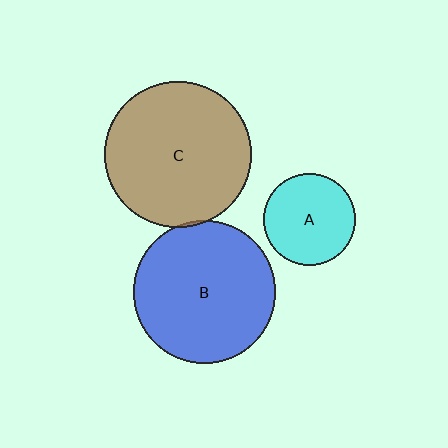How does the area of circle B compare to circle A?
Approximately 2.4 times.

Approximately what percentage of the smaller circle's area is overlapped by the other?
Approximately 5%.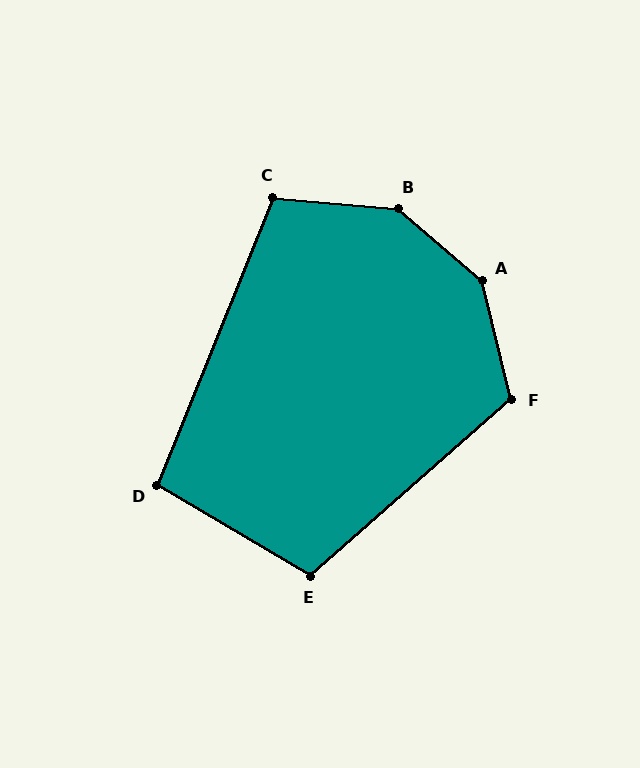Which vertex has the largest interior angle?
A, at approximately 145 degrees.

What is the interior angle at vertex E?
Approximately 108 degrees (obtuse).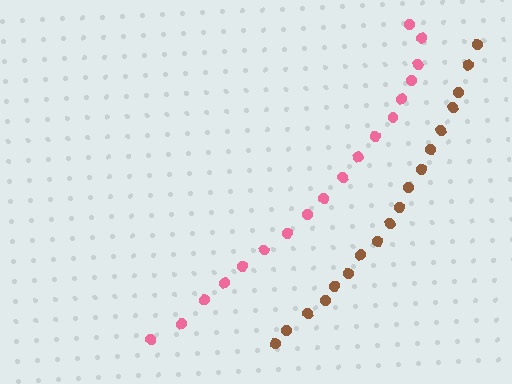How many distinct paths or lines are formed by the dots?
There are 2 distinct paths.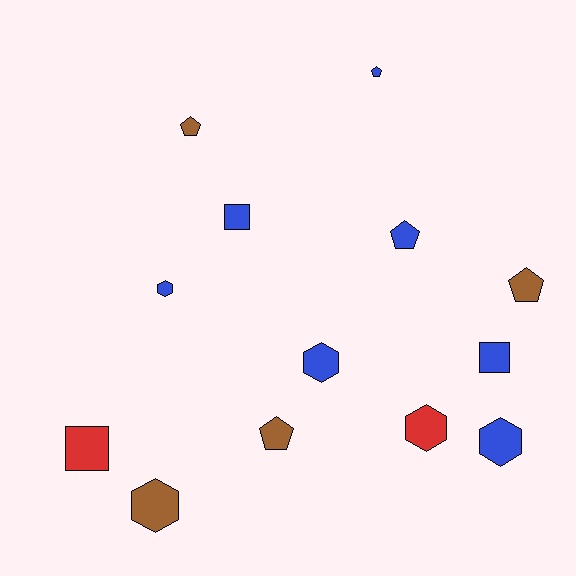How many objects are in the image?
There are 13 objects.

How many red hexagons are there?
There is 1 red hexagon.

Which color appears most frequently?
Blue, with 7 objects.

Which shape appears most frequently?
Pentagon, with 5 objects.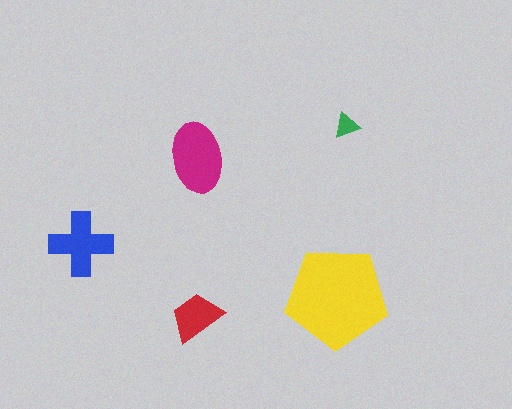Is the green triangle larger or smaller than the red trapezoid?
Smaller.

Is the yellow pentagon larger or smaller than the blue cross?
Larger.